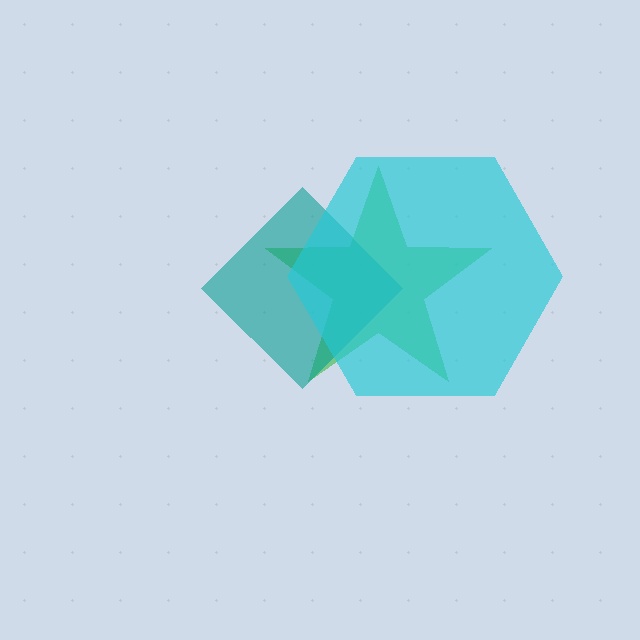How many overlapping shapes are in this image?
There are 3 overlapping shapes in the image.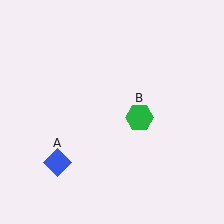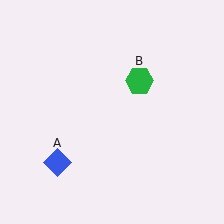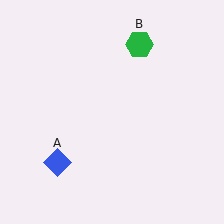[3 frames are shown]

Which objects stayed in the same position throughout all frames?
Blue diamond (object A) remained stationary.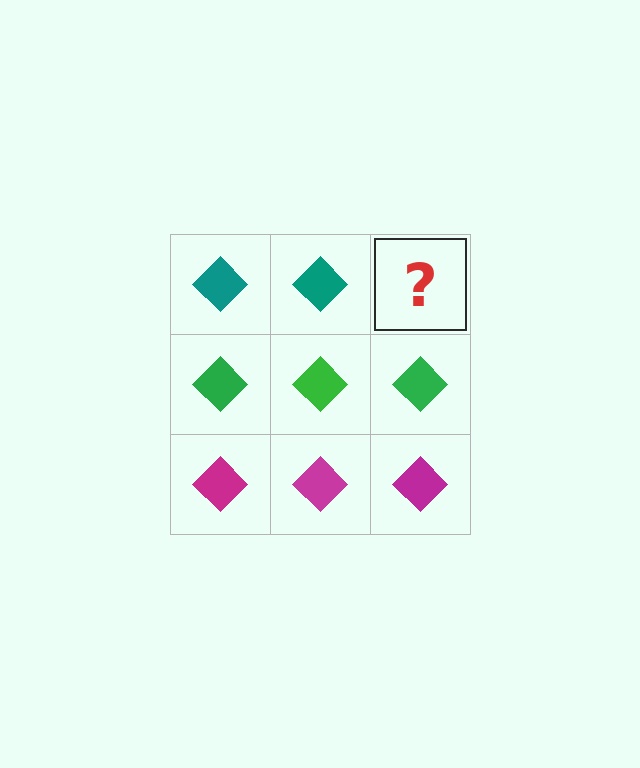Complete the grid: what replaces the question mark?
The question mark should be replaced with a teal diamond.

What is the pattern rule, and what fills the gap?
The rule is that each row has a consistent color. The gap should be filled with a teal diamond.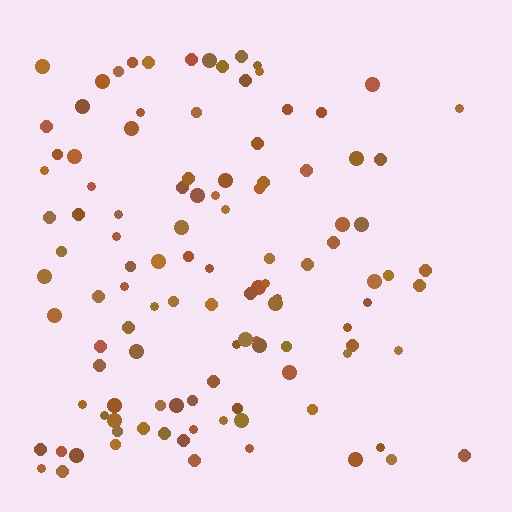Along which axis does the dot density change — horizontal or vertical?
Horizontal.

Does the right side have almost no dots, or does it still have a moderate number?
Still a moderate number, just noticeably fewer than the left.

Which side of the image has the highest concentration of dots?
The left.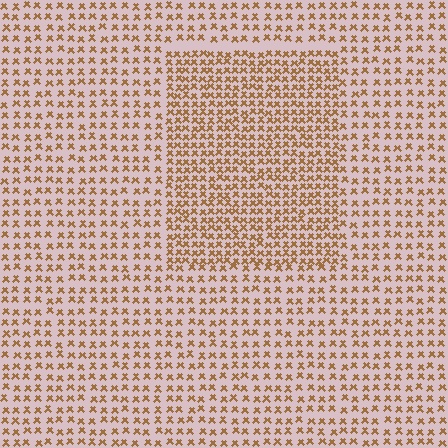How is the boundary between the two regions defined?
The boundary is defined by a change in element density (approximately 1.7x ratio). All elements are the same color, size, and shape.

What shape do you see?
I see a rectangle.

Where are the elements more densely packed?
The elements are more densely packed inside the rectangle boundary.